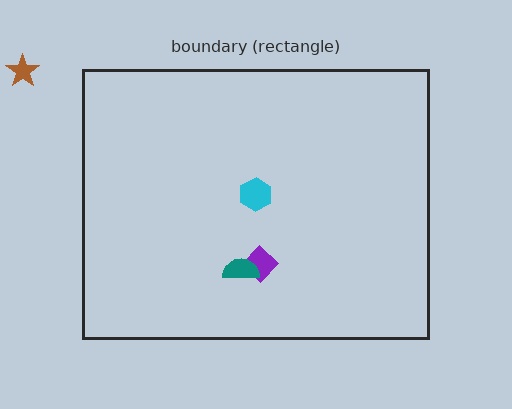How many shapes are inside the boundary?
3 inside, 1 outside.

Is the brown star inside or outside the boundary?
Outside.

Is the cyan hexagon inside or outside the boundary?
Inside.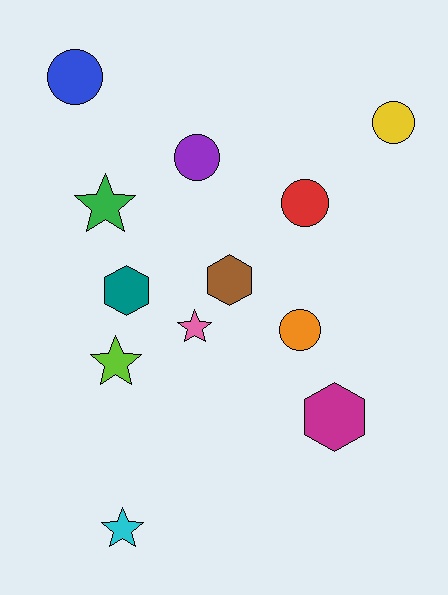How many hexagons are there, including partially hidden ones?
There are 3 hexagons.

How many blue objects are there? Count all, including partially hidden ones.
There is 1 blue object.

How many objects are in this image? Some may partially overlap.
There are 12 objects.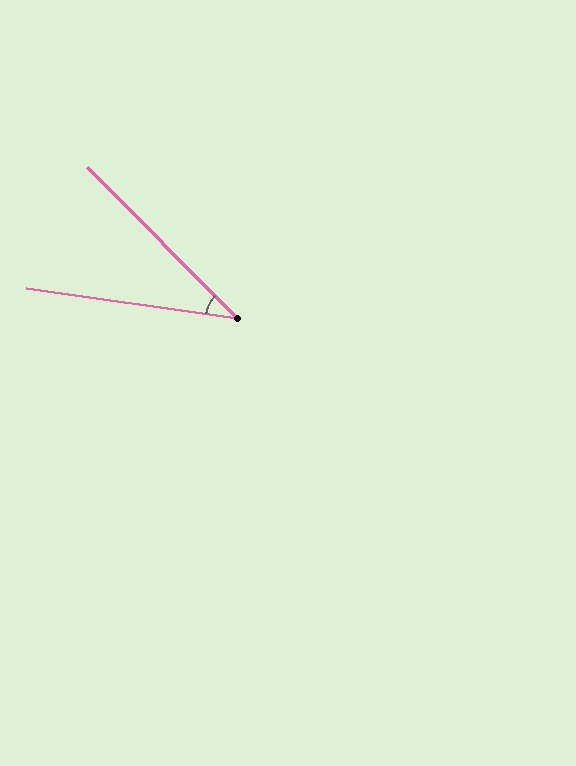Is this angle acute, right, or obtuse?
It is acute.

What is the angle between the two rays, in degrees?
Approximately 37 degrees.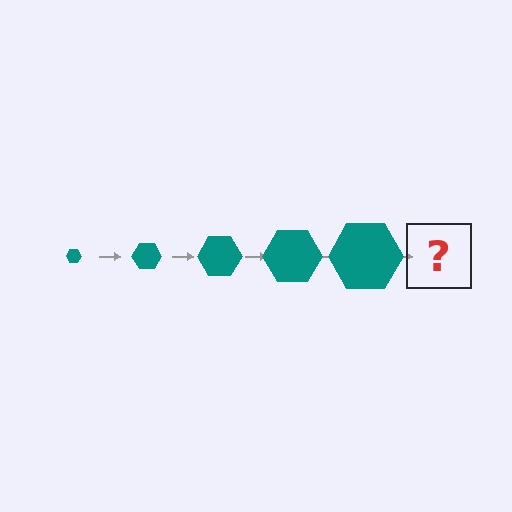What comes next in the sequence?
The next element should be a teal hexagon, larger than the previous one.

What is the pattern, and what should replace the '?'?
The pattern is that the hexagon gets progressively larger each step. The '?' should be a teal hexagon, larger than the previous one.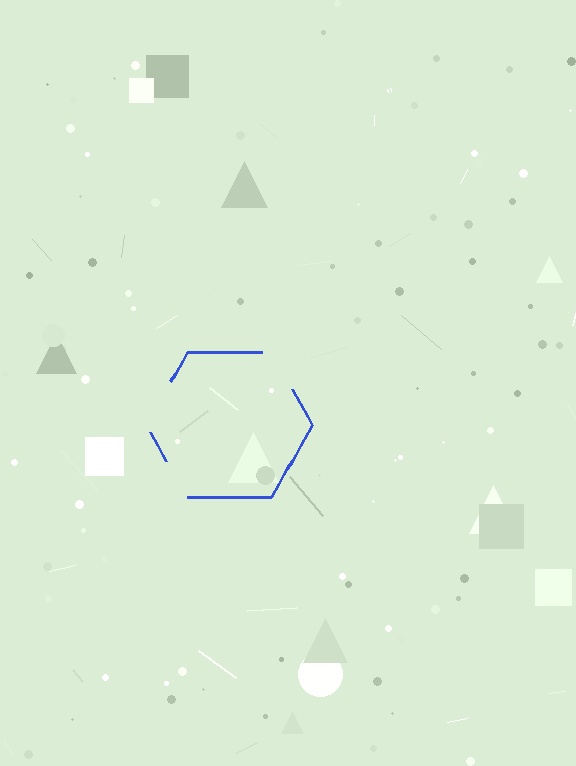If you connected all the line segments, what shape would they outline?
They would outline a hexagon.